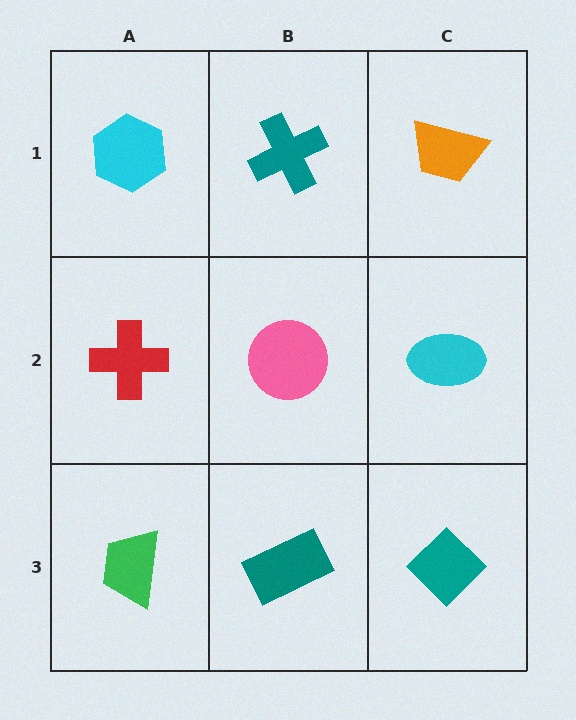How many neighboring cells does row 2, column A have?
3.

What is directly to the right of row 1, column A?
A teal cross.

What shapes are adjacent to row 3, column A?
A red cross (row 2, column A), a teal rectangle (row 3, column B).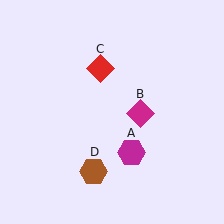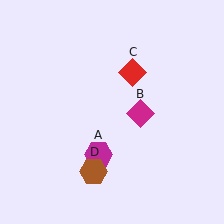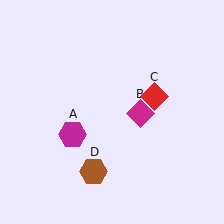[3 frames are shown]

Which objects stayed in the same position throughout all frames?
Magenta diamond (object B) and brown hexagon (object D) remained stationary.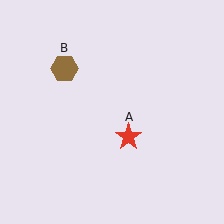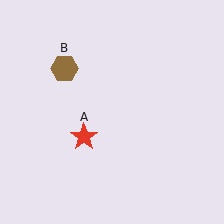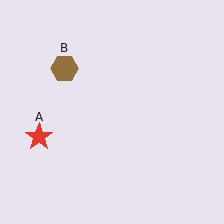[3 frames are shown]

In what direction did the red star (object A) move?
The red star (object A) moved left.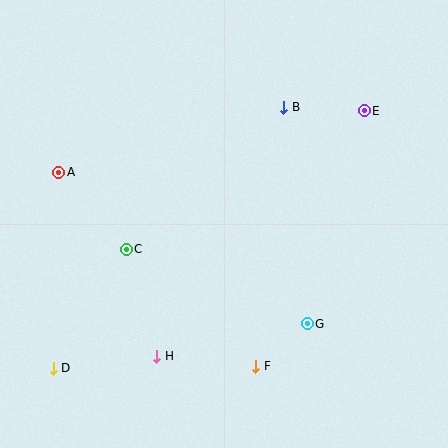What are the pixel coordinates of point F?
Point F is at (256, 366).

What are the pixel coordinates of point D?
Point D is at (53, 368).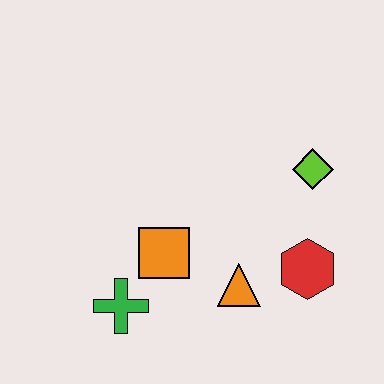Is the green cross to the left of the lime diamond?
Yes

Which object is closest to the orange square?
The green cross is closest to the orange square.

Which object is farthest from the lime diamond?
The green cross is farthest from the lime diamond.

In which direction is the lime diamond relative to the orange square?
The lime diamond is to the right of the orange square.